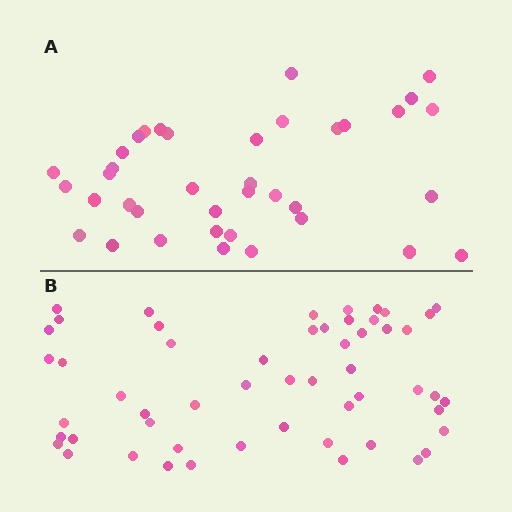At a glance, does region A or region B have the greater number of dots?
Region B (the bottom region) has more dots.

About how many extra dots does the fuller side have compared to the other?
Region B has approximately 15 more dots than region A.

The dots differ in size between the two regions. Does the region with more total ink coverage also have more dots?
No. Region A has more total ink coverage because its dots are larger, but region B actually contains more individual dots. Total area can be misleading — the number of items is what matters here.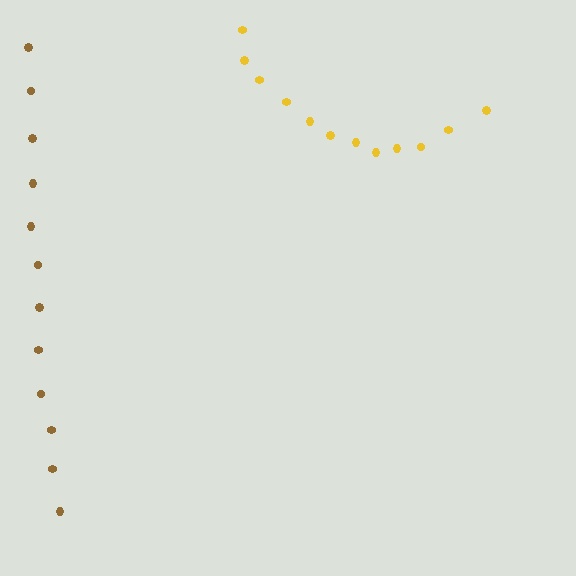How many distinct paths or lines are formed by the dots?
There are 2 distinct paths.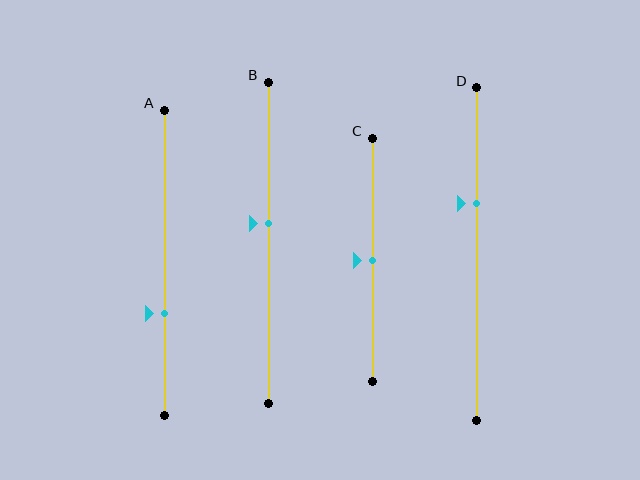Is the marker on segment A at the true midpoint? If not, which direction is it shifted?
No, the marker on segment A is shifted downward by about 17% of the segment length.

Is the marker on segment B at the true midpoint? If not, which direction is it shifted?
No, the marker on segment B is shifted upward by about 6% of the segment length.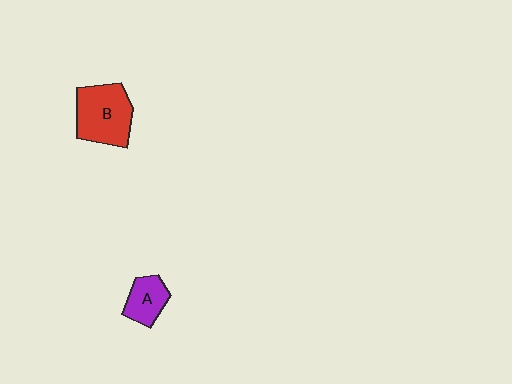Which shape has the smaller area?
Shape A (purple).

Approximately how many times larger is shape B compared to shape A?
Approximately 1.8 times.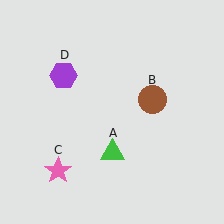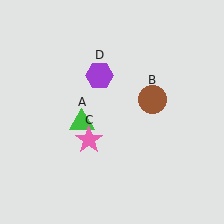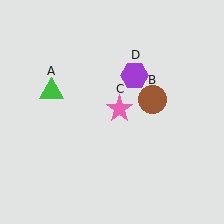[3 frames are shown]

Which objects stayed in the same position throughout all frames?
Brown circle (object B) remained stationary.